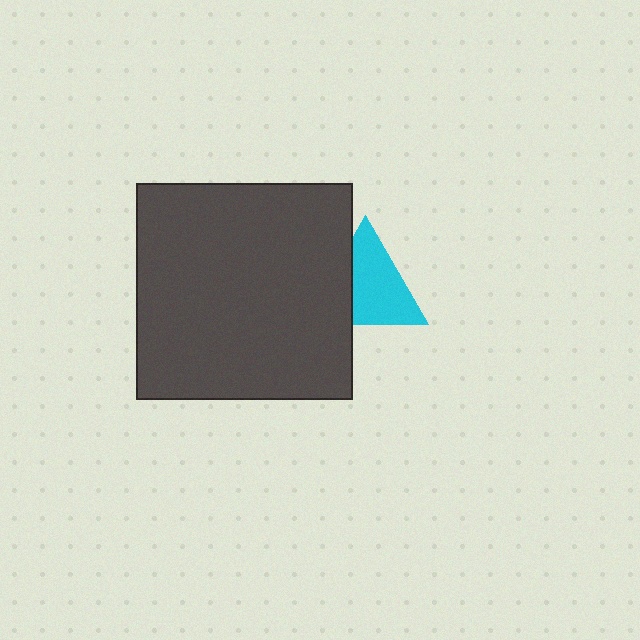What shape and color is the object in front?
The object in front is a dark gray square.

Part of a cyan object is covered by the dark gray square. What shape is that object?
It is a triangle.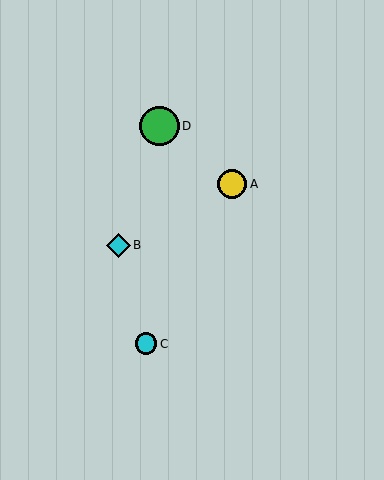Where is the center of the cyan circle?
The center of the cyan circle is at (146, 344).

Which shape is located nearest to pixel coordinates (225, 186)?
The yellow circle (labeled A) at (232, 184) is nearest to that location.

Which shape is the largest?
The green circle (labeled D) is the largest.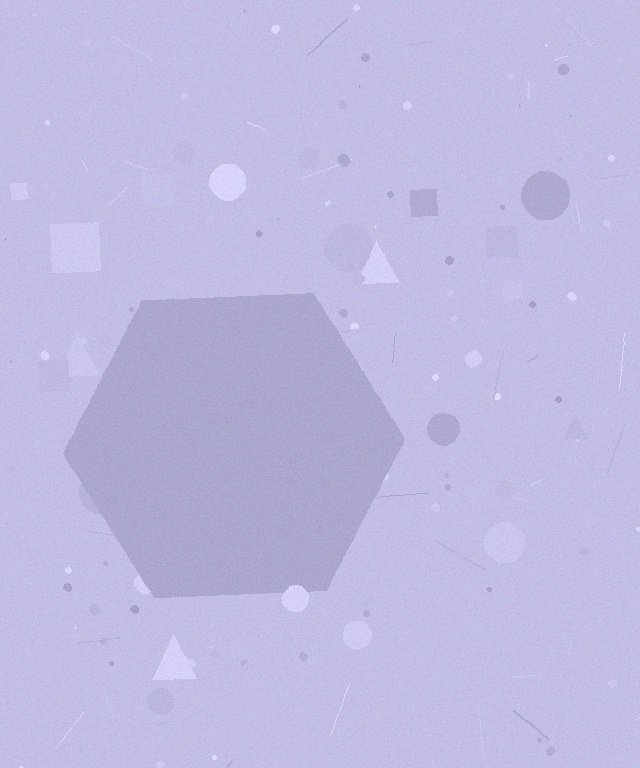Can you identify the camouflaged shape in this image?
The camouflaged shape is a hexagon.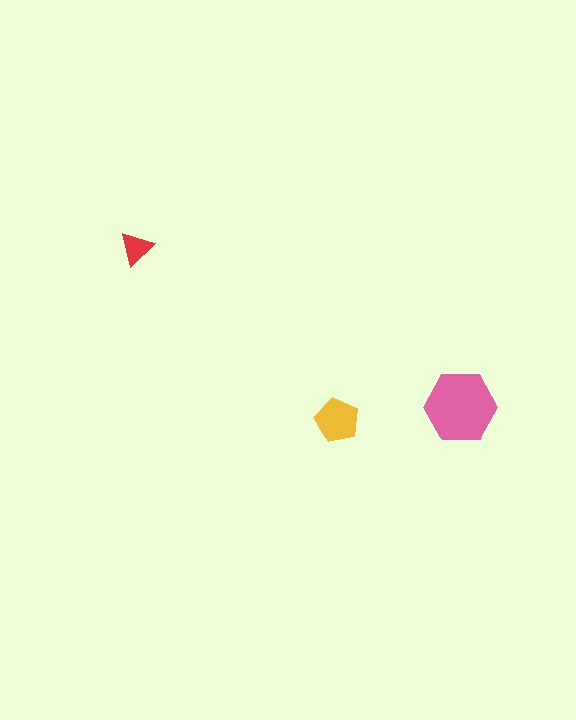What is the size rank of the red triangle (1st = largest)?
3rd.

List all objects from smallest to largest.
The red triangle, the yellow pentagon, the pink hexagon.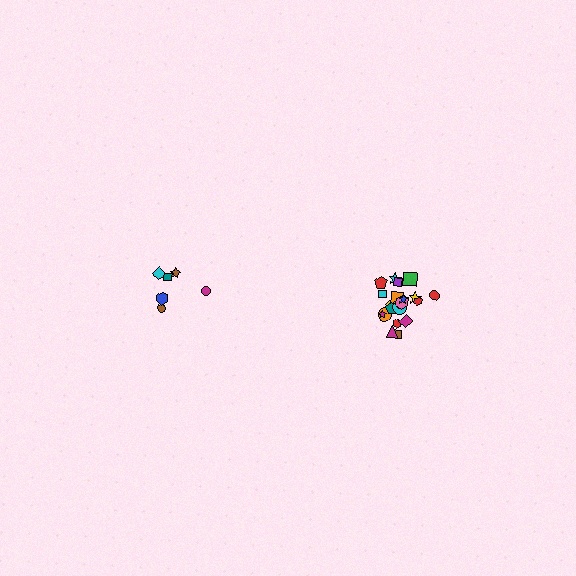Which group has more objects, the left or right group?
The right group.